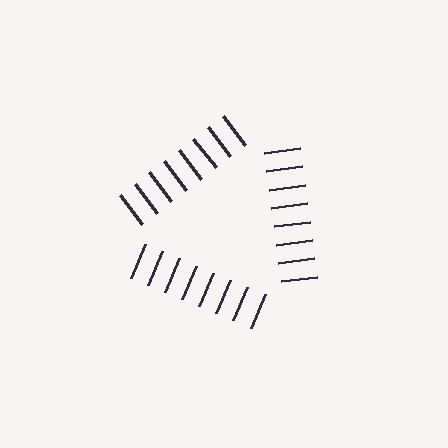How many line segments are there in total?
24 — 8 along each of the 3 edges.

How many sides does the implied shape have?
3 sides — the line-ends trace a triangle.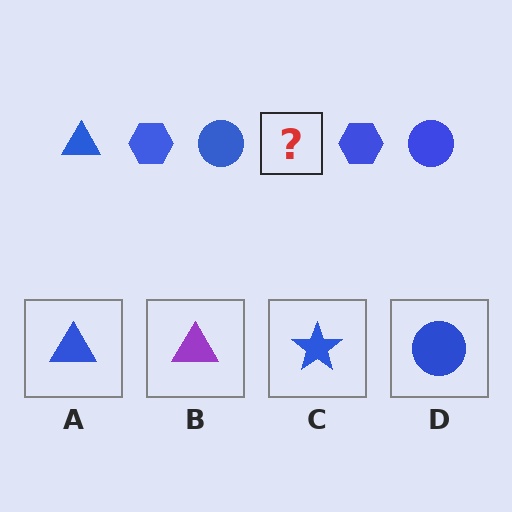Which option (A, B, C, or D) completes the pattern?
A.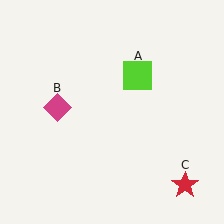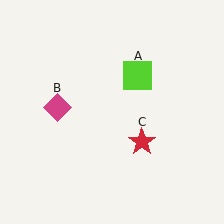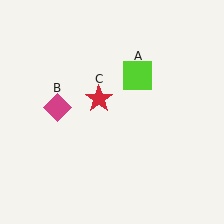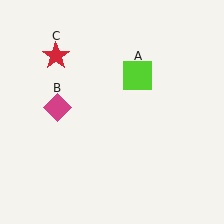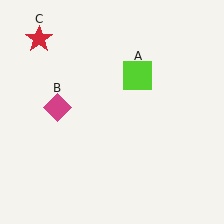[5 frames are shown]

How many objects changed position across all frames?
1 object changed position: red star (object C).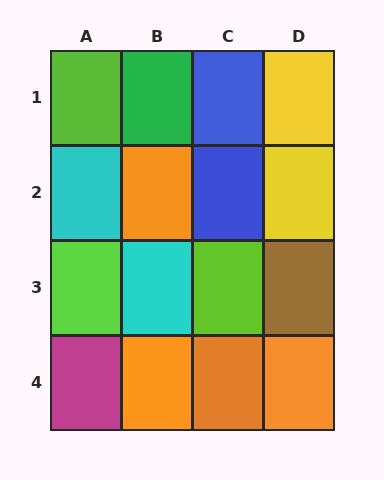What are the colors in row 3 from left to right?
Lime, cyan, lime, brown.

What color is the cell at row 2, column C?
Blue.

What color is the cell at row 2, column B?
Orange.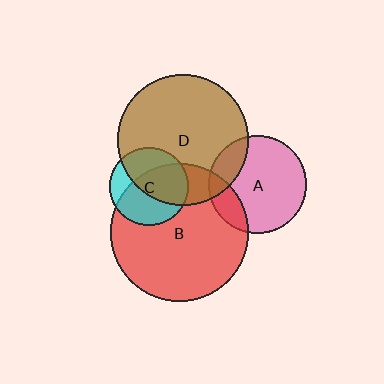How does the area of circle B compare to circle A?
Approximately 2.0 times.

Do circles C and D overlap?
Yes.